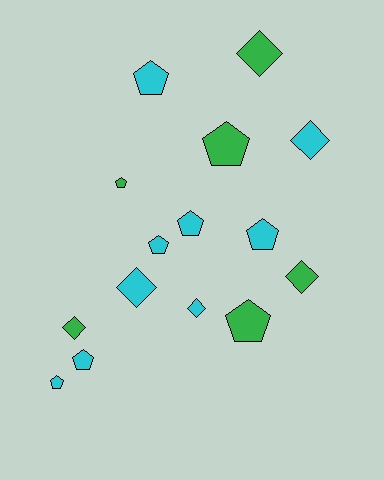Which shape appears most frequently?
Pentagon, with 9 objects.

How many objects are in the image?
There are 15 objects.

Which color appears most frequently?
Cyan, with 9 objects.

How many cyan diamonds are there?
There are 3 cyan diamonds.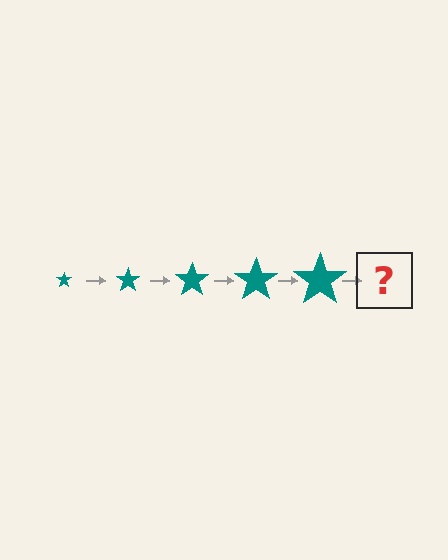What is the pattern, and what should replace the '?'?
The pattern is that the star gets progressively larger each step. The '?' should be a teal star, larger than the previous one.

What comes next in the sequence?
The next element should be a teal star, larger than the previous one.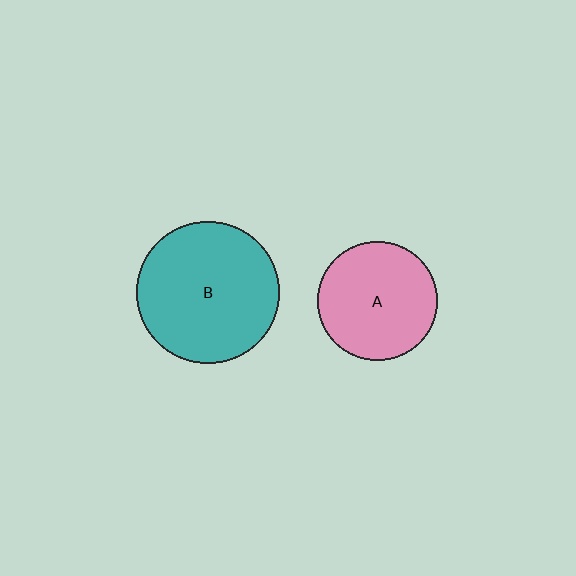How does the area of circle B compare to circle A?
Approximately 1.4 times.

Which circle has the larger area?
Circle B (teal).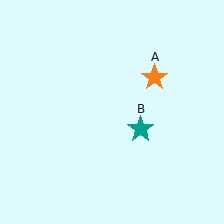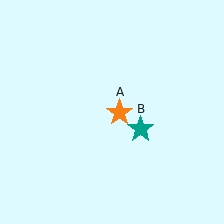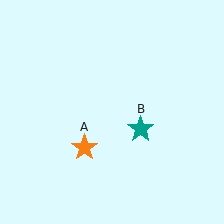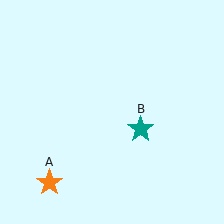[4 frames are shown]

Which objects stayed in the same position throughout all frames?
Teal star (object B) remained stationary.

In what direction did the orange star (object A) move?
The orange star (object A) moved down and to the left.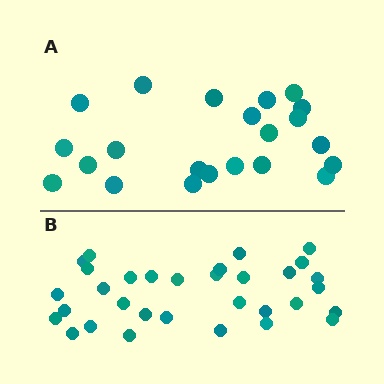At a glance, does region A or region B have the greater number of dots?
Region B (the bottom region) has more dots.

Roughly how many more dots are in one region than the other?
Region B has roughly 10 or so more dots than region A.